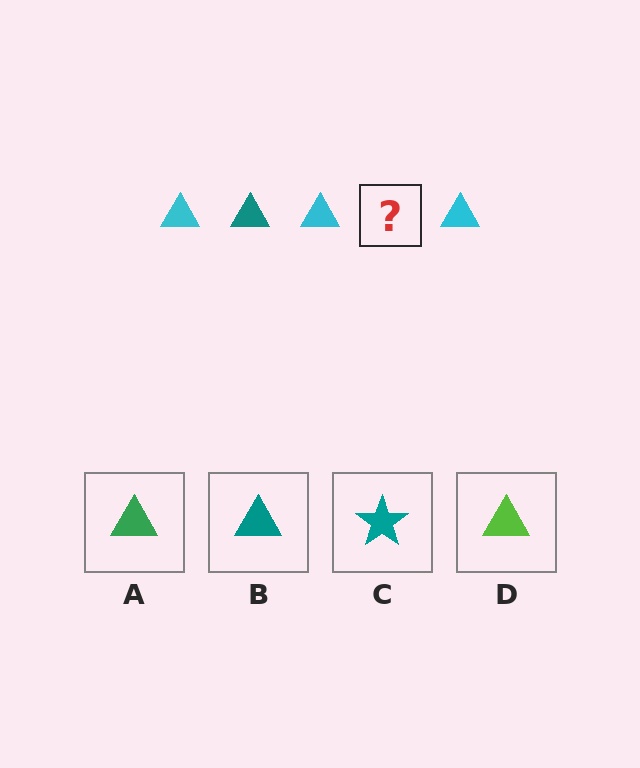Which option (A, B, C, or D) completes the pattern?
B.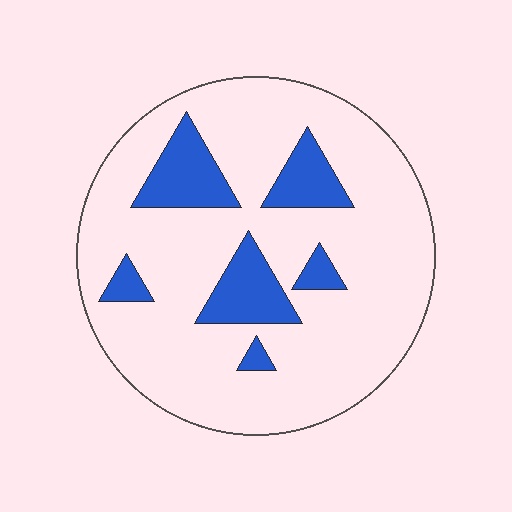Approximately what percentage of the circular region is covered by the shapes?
Approximately 20%.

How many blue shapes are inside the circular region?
6.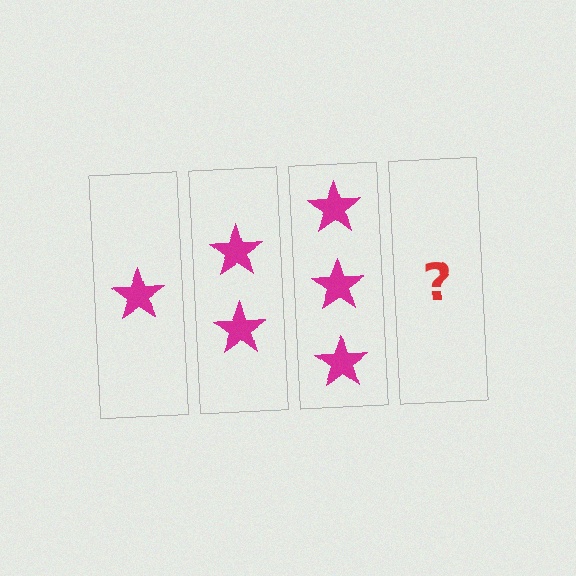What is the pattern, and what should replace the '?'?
The pattern is that each step adds one more star. The '?' should be 4 stars.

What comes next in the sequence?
The next element should be 4 stars.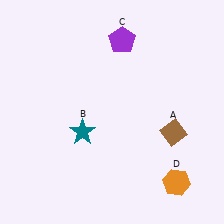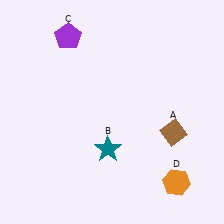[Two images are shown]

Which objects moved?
The objects that moved are: the teal star (B), the purple pentagon (C).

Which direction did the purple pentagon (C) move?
The purple pentagon (C) moved left.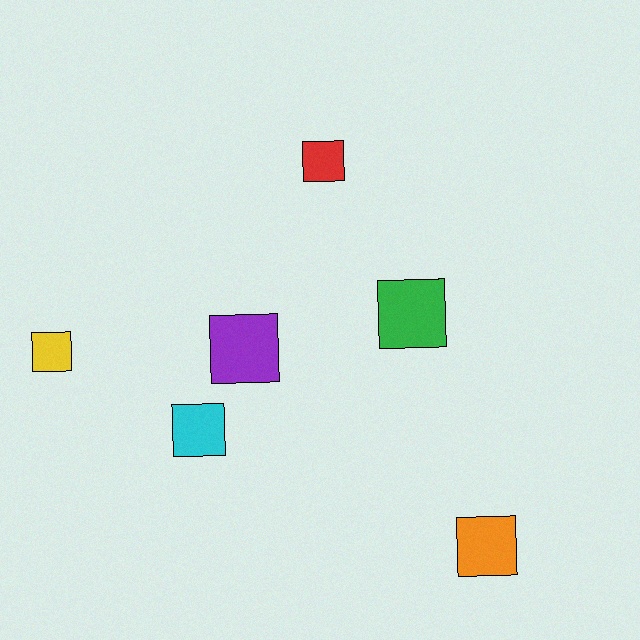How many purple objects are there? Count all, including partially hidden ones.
There is 1 purple object.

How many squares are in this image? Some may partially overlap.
There are 6 squares.